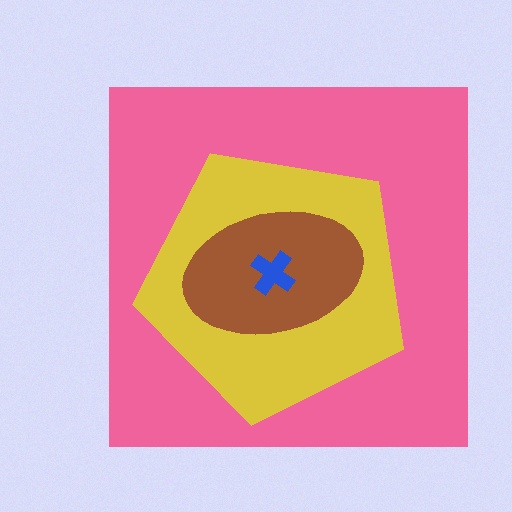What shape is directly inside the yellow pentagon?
The brown ellipse.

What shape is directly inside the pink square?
The yellow pentagon.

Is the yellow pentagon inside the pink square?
Yes.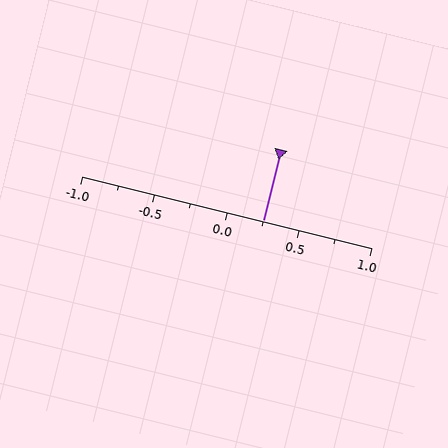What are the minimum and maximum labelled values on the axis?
The axis runs from -1.0 to 1.0.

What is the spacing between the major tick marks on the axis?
The major ticks are spaced 0.5 apart.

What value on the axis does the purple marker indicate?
The marker indicates approximately 0.25.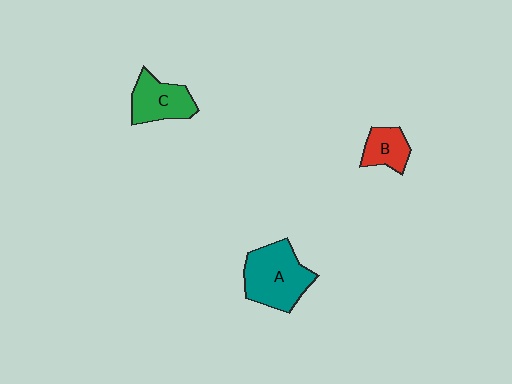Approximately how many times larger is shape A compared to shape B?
Approximately 2.1 times.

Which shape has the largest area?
Shape A (teal).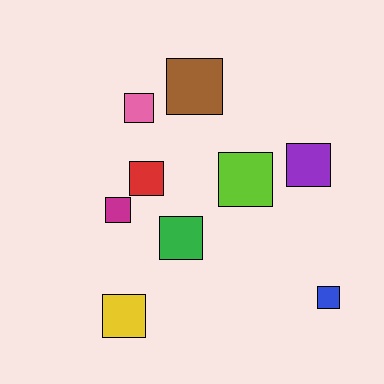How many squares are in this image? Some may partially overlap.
There are 9 squares.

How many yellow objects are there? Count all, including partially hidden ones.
There is 1 yellow object.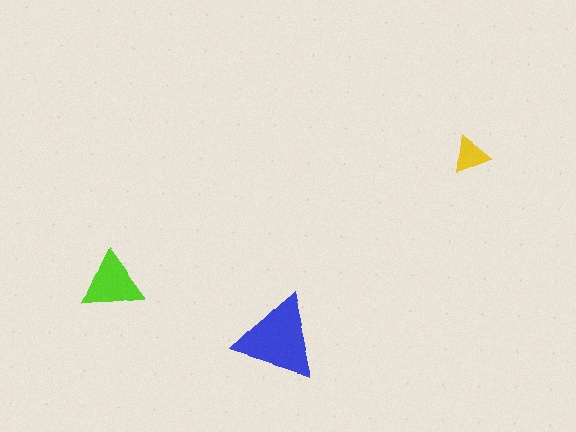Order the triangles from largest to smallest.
the blue one, the lime one, the yellow one.